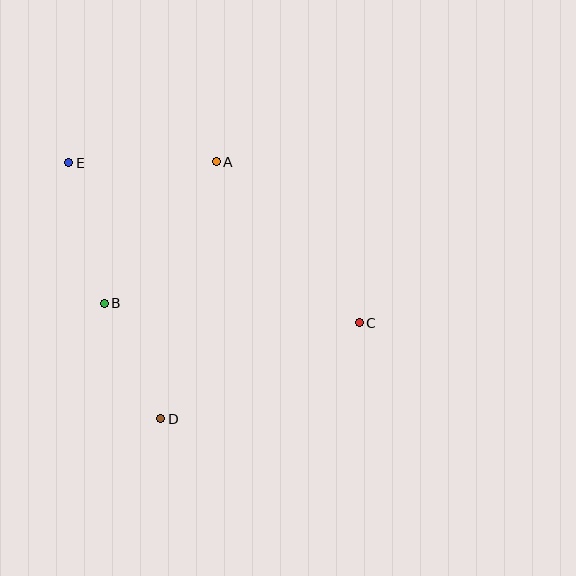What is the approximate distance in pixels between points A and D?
The distance between A and D is approximately 263 pixels.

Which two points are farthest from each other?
Points C and E are farthest from each other.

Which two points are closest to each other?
Points B and D are closest to each other.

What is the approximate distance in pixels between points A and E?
The distance between A and E is approximately 148 pixels.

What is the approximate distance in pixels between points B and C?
The distance between B and C is approximately 256 pixels.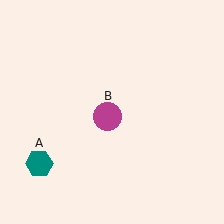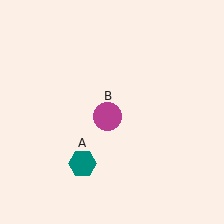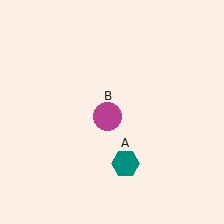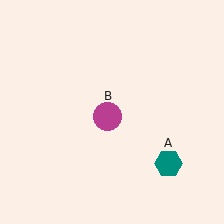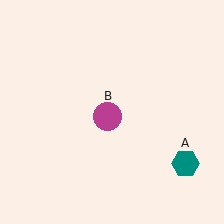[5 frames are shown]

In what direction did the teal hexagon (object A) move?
The teal hexagon (object A) moved right.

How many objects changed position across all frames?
1 object changed position: teal hexagon (object A).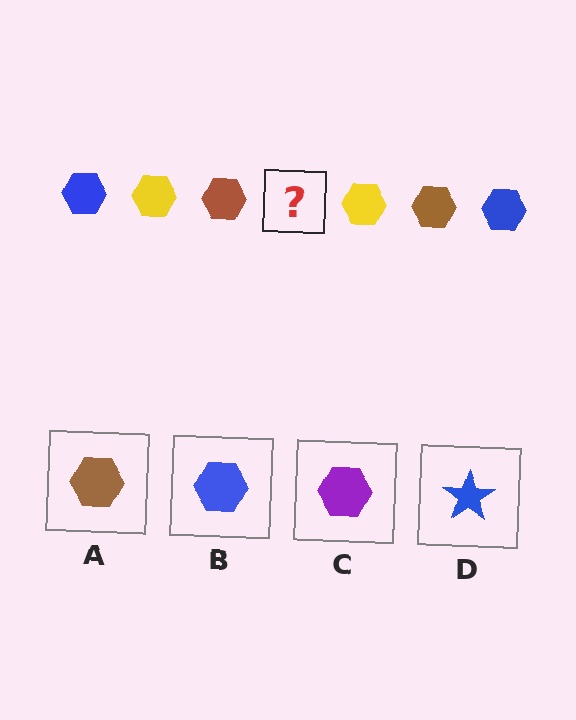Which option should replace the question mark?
Option B.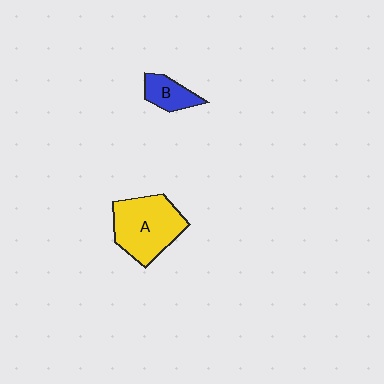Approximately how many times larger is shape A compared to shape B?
Approximately 2.5 times.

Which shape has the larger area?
Shape A (yellow).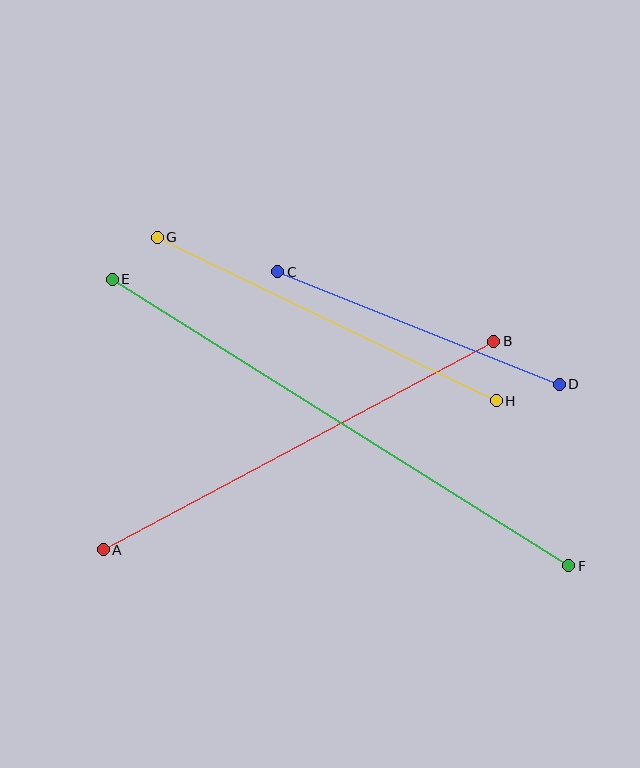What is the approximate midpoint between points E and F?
The midpoint is at approximately (340, 422) pixels.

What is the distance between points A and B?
The distance is approximately 443 pixels.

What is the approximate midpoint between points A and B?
The midpoint is at approximately (299, 445) pixels.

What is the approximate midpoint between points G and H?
The midpoint is at approximately (327, 319) pixels.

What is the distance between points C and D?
The distance is approximately 303 pixels.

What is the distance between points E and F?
The distance is approximately 539 pixels.